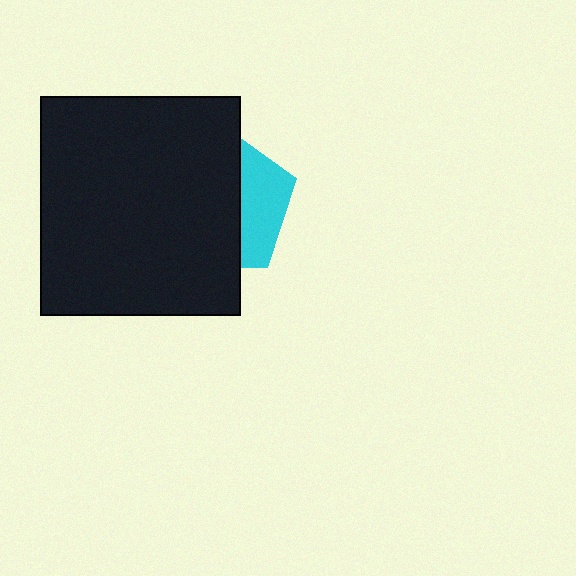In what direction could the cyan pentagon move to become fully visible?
The cyan pentagon could move right. That would shift it out from behind the black rectangle entirely.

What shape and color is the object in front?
The object in front is a black rectangle.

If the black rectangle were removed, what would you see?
You would see the complete cyan pentagon.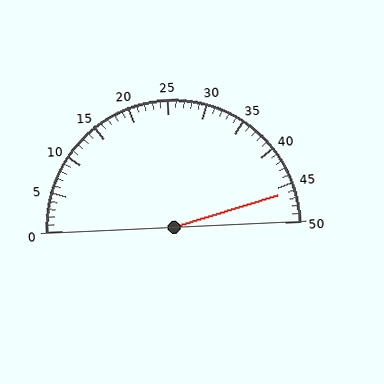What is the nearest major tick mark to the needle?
The nearest major tick mark is 45.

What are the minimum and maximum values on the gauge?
The gauge ranges from 0 to 50.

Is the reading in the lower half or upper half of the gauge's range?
The reading is in the upper half of the range (0 to 50).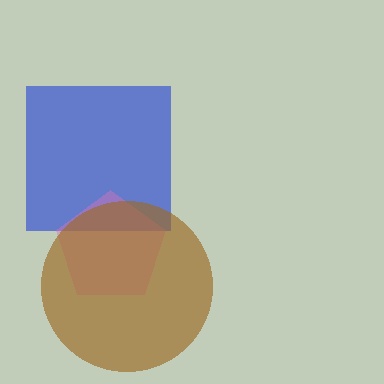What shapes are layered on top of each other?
The layered shapes are: a blue square, a pink pentagon, a brown circle.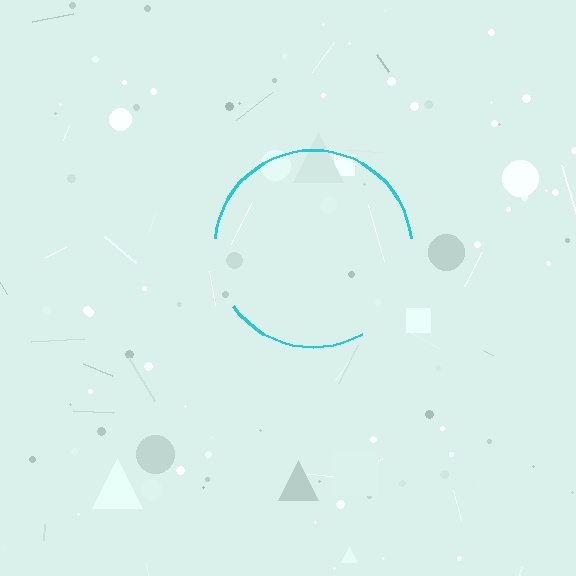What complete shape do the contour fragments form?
The contour fragments form a circle.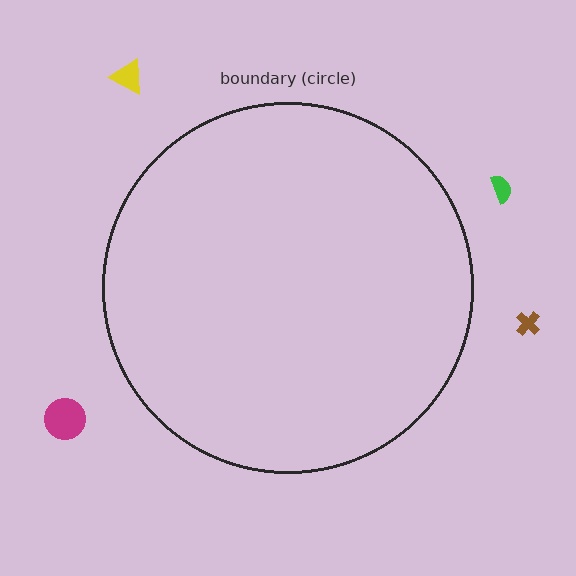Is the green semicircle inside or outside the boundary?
Outside.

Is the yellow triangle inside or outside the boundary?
Outside.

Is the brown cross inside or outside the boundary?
Outside.